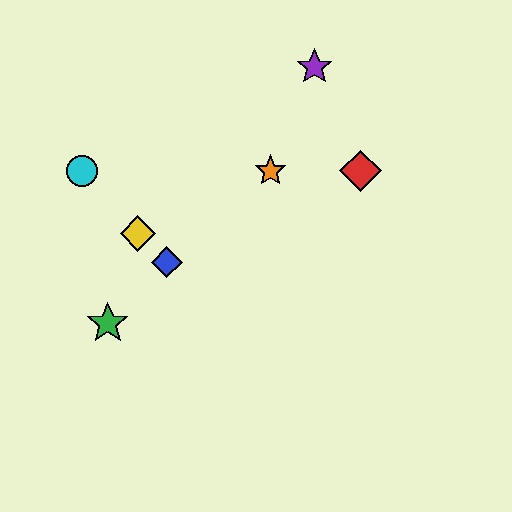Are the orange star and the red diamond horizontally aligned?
Yes, both are at y≈171.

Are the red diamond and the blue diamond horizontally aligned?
No, the red diamond is at y≈171 and the blue diamond is at y≈262.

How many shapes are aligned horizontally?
3 shapes (the red diamond, the orange star, the cyan circle) are aligned horizontally.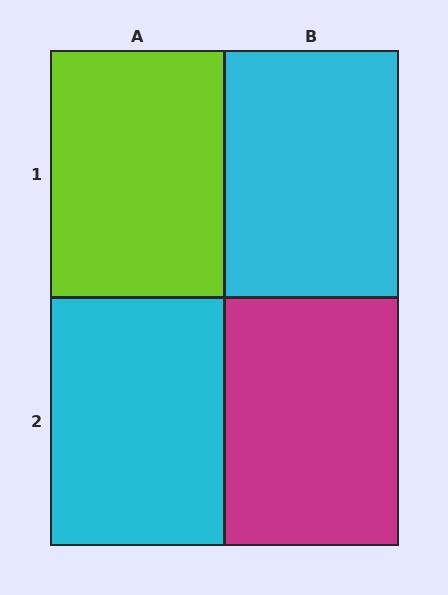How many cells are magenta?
1 cell is magenta.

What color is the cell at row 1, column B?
Cyan.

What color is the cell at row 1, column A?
Lime.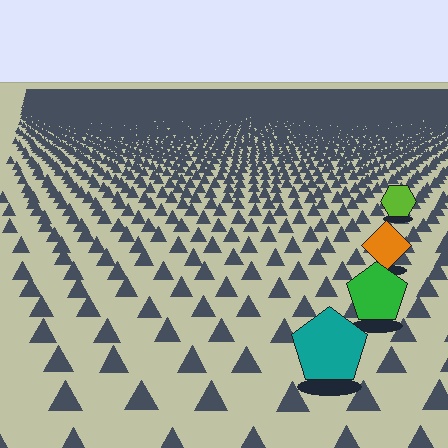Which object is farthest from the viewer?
The lime hexagon is farthest from the viewer. It appears smaller and the ground texture around it is denser.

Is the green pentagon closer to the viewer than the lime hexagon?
Yes. The green pentagon is closer — you can tell from the texture gradient: the ground texture is coarser near it.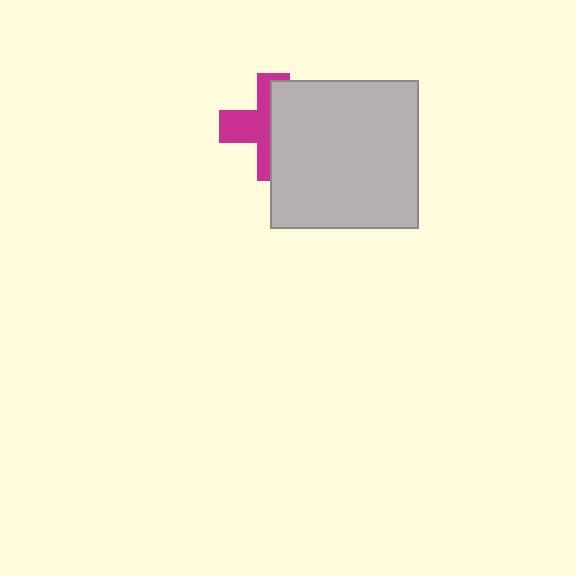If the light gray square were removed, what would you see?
You would see the complete magenta cross.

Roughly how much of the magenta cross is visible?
A small part of it is visible (roughly 45%).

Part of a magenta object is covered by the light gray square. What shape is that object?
It is a cross.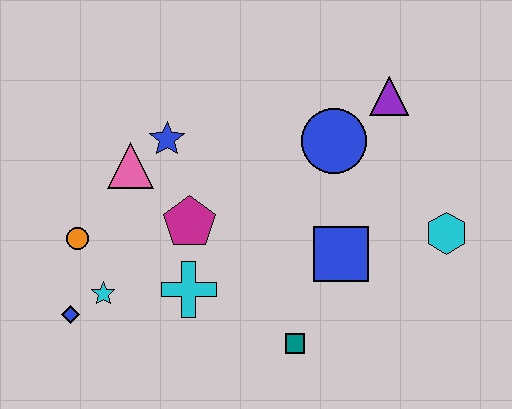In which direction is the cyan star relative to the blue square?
The cyan star is to the left of the blue square.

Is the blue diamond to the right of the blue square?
No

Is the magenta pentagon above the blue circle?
No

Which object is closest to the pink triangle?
The blue star is closest to the pink triangle.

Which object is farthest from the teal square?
The purple triangle is farthest from the teal square.